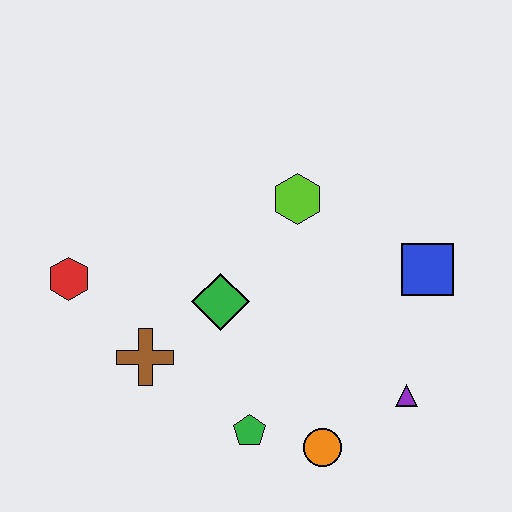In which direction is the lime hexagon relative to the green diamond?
The lime hexagon is above the green diamond.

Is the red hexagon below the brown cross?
No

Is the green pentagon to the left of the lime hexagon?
Yes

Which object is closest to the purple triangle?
The orange circle is closest to the purple triangle.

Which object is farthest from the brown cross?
The blue square is farthest from the brown cross.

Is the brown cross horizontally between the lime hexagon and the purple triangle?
No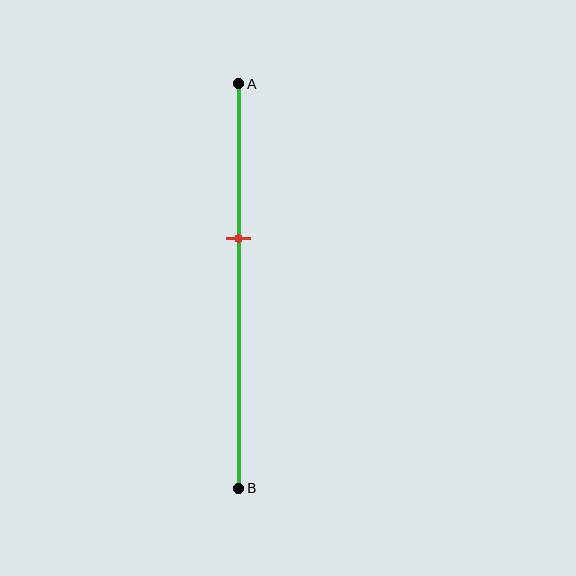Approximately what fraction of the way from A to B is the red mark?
The red mark is approximately 40% of the way from A to B.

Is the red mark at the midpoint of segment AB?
No, the mark is at about 40% from A, not at the 50% midpoint.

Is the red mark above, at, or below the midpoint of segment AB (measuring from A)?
The red mark is above the midpoint of segment AB.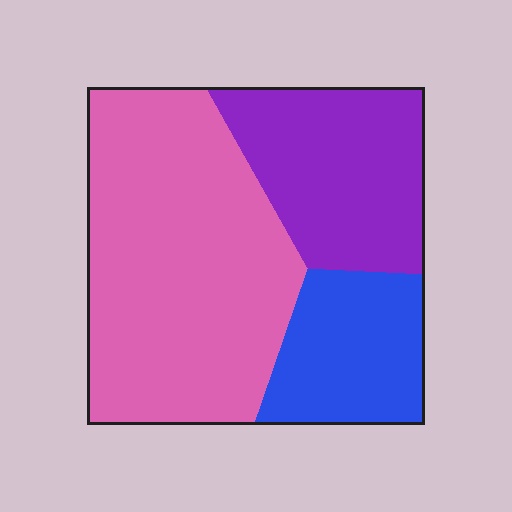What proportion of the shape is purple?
Purple covers around 25% of the shape.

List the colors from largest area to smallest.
From largest to smallest: pink, purple, blue.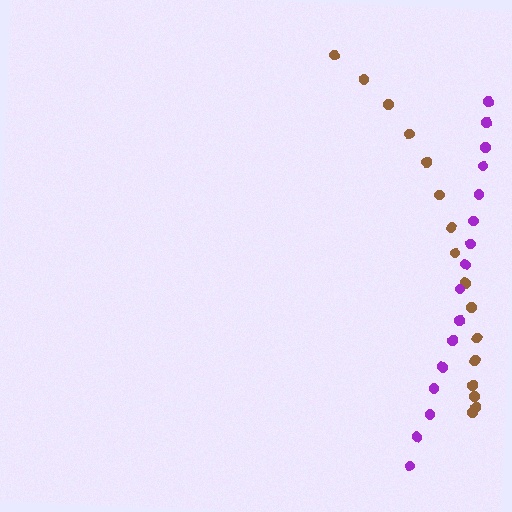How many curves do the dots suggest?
There are 2 distinct paths.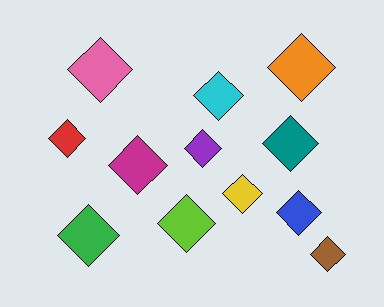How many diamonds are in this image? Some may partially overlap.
There are 12 diamonds.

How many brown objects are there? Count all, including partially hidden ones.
There is 1 brown object.